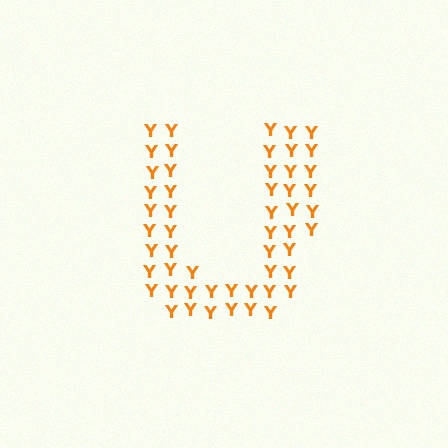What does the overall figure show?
The overall figure shows the letter U.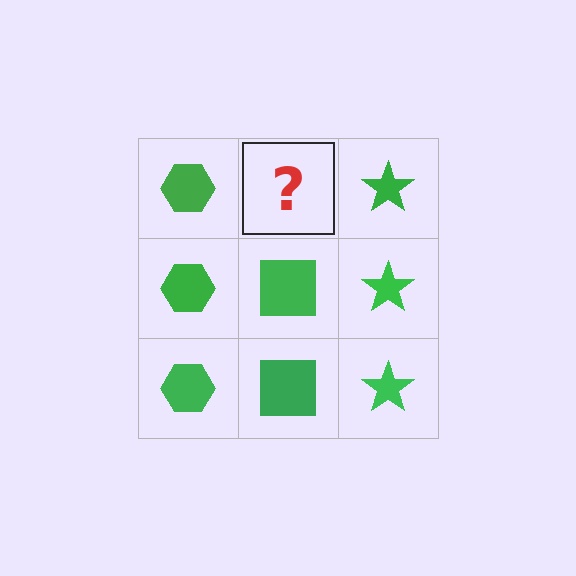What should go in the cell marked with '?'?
The missing cell should contain a green square.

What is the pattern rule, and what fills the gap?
The rule is that each column has a consistent shape. The gap should be filled with a green square.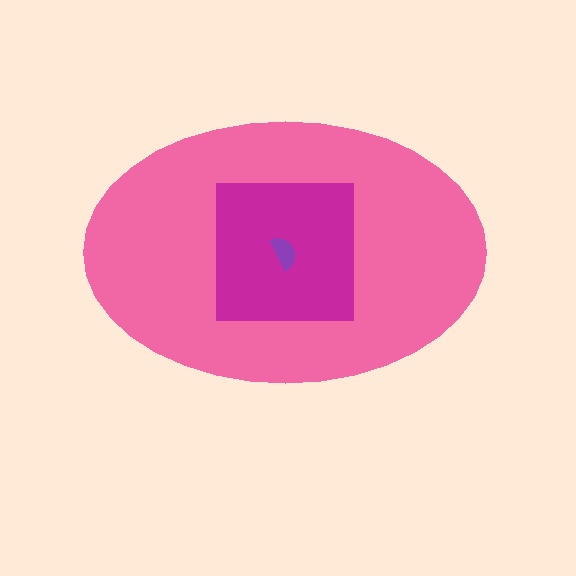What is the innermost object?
The purple semicircle.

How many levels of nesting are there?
3.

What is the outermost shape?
The pink ellipse.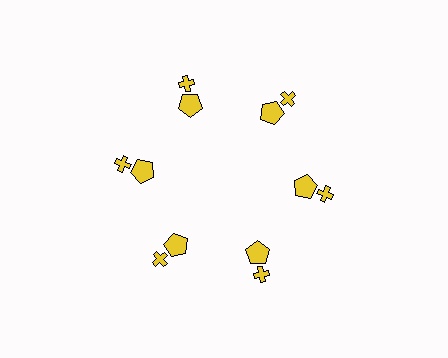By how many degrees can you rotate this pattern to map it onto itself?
The pattern maps onto itself every 60 degrees of rotation.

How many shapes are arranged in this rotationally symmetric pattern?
There are 12 shapes, arranged in 6 groups of 2.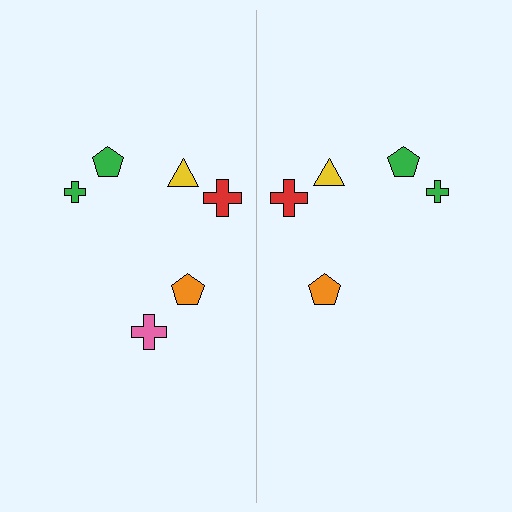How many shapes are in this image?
There are 11 shapes in this image.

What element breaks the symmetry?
A pink cross is missing from the right side.